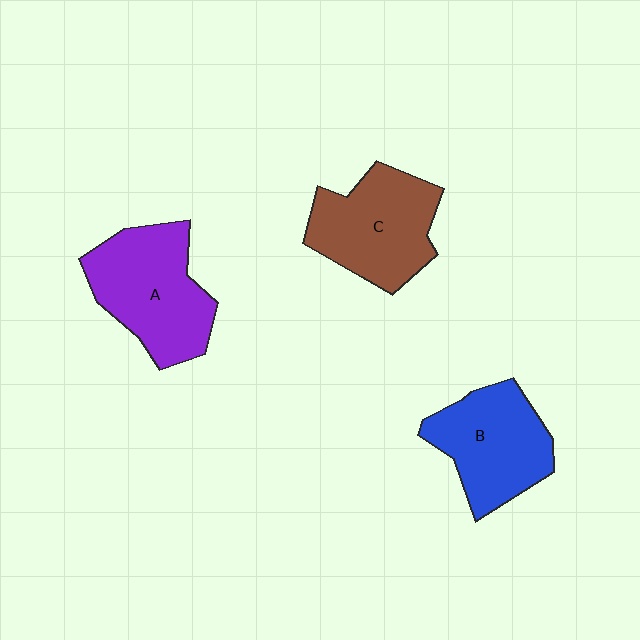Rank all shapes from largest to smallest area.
From largest to smallest: A (purple), C (brown), B (blue).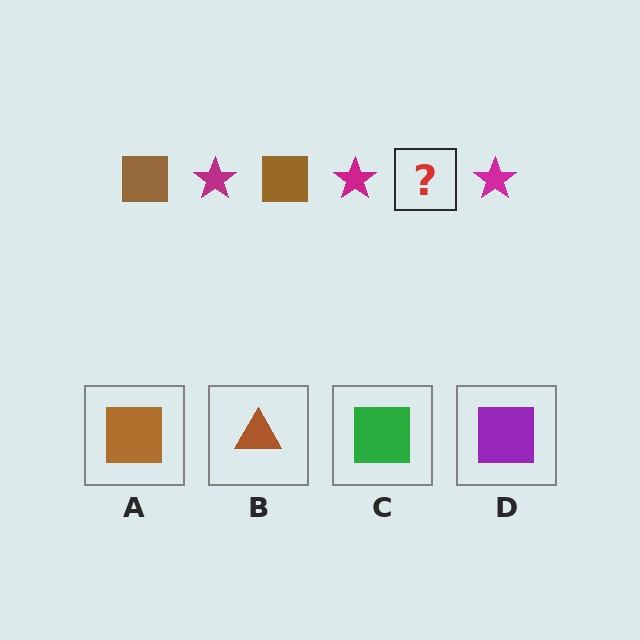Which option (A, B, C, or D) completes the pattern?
A.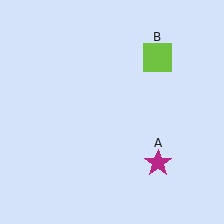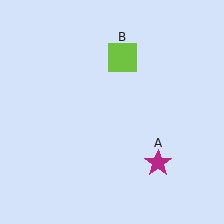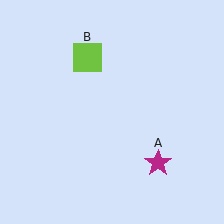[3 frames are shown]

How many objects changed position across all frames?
1 object changed position: lime square (object B).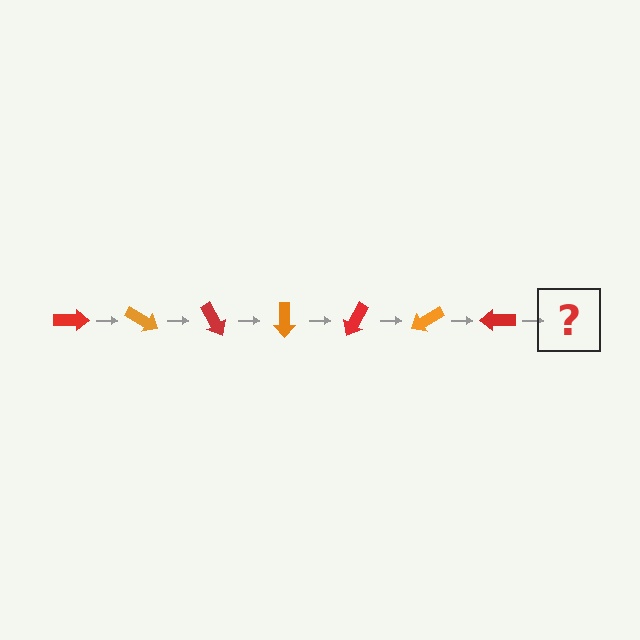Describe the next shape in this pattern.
It should be an orange arrow, rotated 210 degrees from the start.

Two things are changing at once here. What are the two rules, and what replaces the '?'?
The two rules are that it rotates 30 degrees each step and the color cycles through red and orange. The '?' should be an orange arrow, rotated 210 degrees from the start.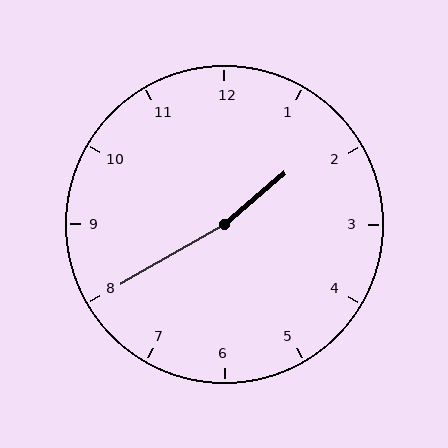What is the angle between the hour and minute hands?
Approximately 170 degrees.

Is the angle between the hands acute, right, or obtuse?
It is obtuse.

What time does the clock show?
1:40.